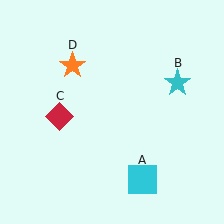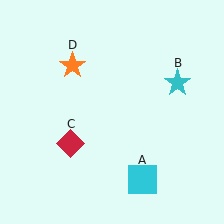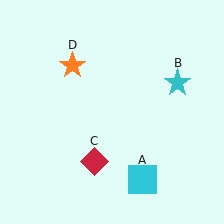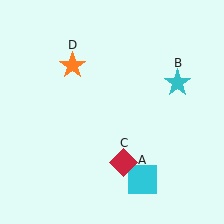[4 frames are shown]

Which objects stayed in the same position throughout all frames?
Cyan square (object A) and cyan star (object B) and orange star (object D) remained stationary.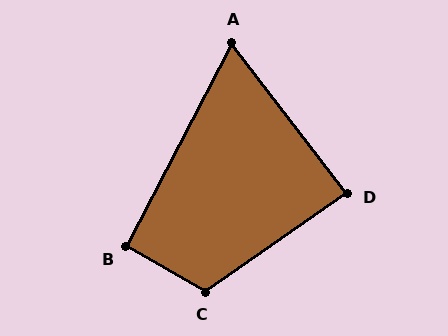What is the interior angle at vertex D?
Approximately 87 degrees (approximately right).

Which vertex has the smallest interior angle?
A, at approximately 65 degrees.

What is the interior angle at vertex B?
Approximately 93 degrees (approximately right).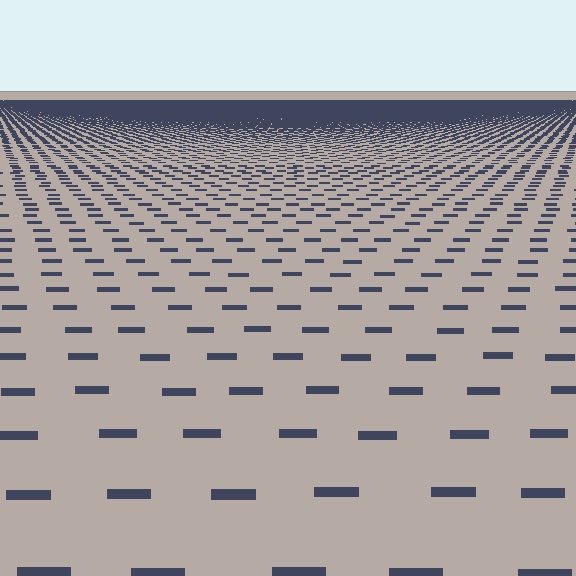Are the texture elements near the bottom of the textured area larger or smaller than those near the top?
Larger. Near the bottom, elements are closer to the viewer and appear at a bigger on-screen size.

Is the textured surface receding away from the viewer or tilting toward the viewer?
The surface is receding away from the viewer. Texture elements get smaller and denser toward the top.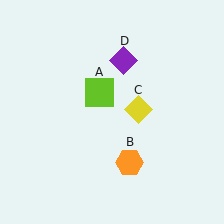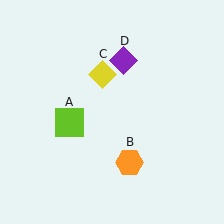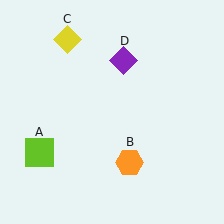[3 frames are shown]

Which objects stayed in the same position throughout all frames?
Orange hexagon (object B) and purple diamond (object D) remained stationary.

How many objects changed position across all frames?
2 objects changed position: lime square (object A), yellow diamond (object C).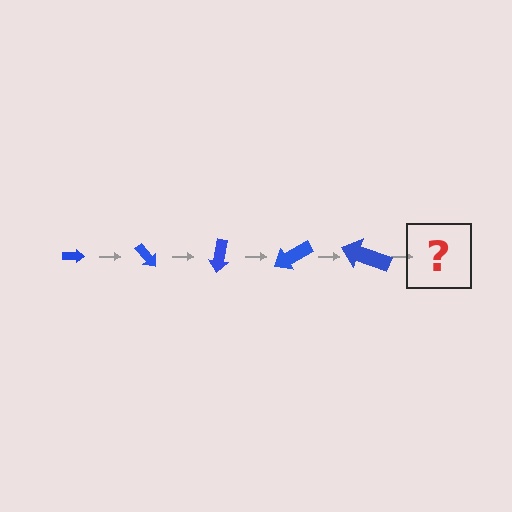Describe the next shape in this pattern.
It should be an arrow, larger than the previous one and rotated 250 degrees from the start.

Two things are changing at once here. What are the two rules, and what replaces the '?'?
The two rules are that the arrow grows larger each step and it rotates 50 degrees each step. The '?' should be an arrow, larger than the previous one and rotated 250 degrees from the start.